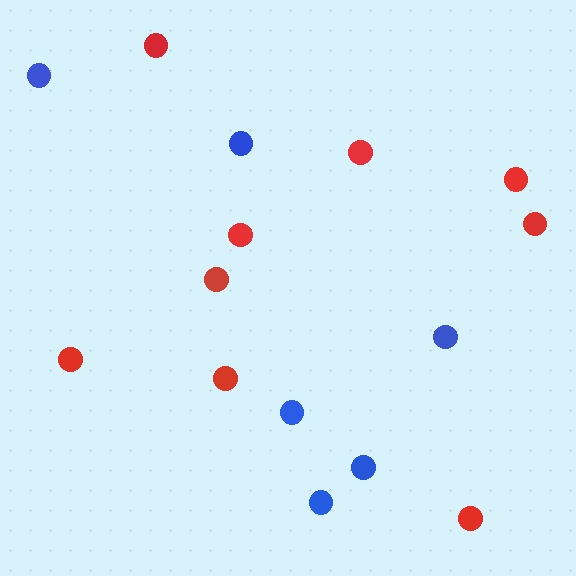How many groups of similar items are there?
There are 2 groups: one group of red circles (9) and one group of blue circles (6).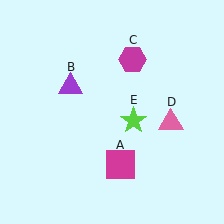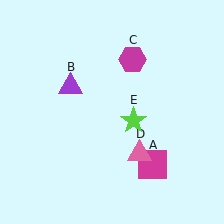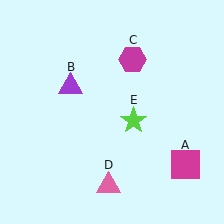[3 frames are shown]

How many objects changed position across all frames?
2 objects changed position: magenta square (object A), pink triangle (object D).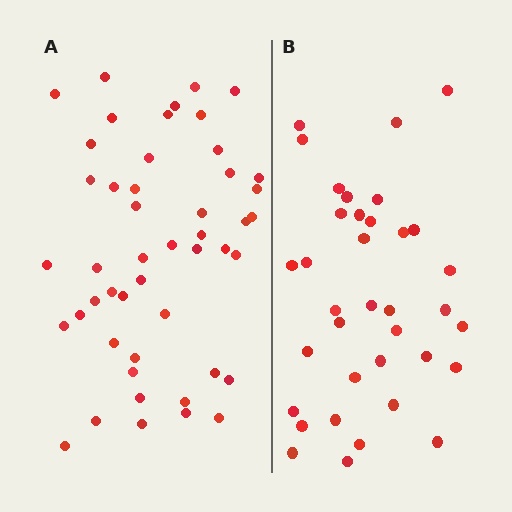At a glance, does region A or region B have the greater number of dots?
Region A (the left region) has more dots.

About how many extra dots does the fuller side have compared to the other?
Region A has roughly 12 or so more dots than region B.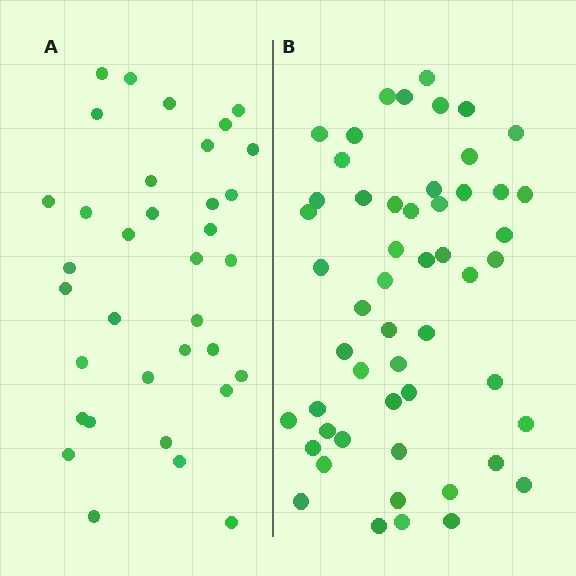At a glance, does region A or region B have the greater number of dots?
Region B (the right region) has more dots.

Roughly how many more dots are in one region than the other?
Region B has approximately 20 more dots than region A.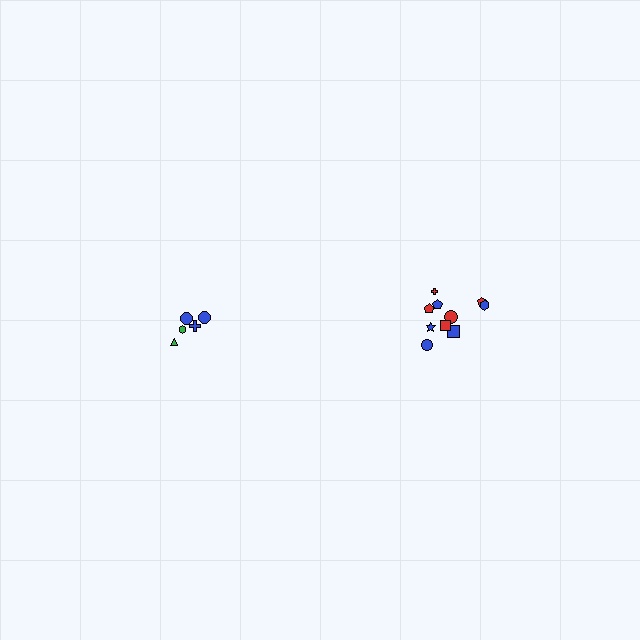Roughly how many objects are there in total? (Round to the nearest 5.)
Roughly 15 objects in total.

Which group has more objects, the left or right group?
The right group.